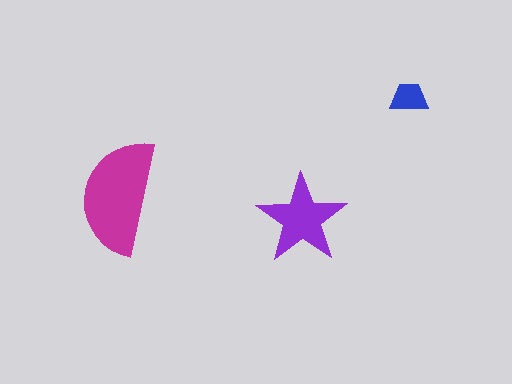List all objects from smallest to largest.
The blue trapezoid, the purple star, the magenta semicircle.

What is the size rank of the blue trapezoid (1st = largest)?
3rd.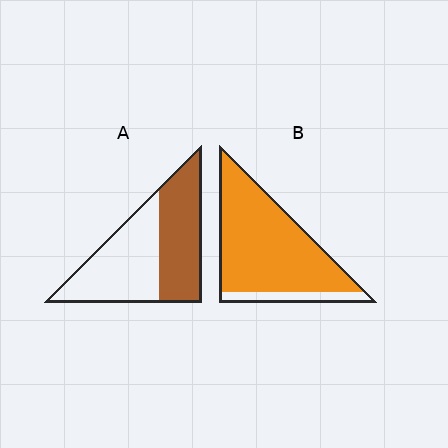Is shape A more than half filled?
Roughly half.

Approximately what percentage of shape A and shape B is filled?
A is approximately 45% and B is approximately 85%.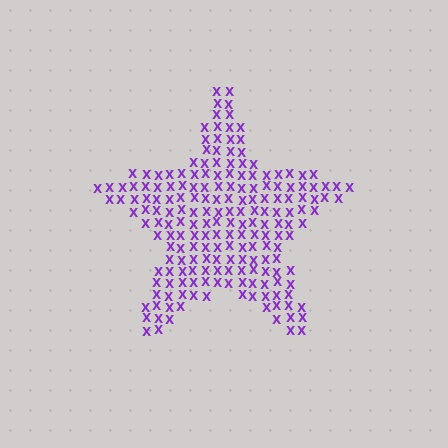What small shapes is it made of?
It is made of small letter X's.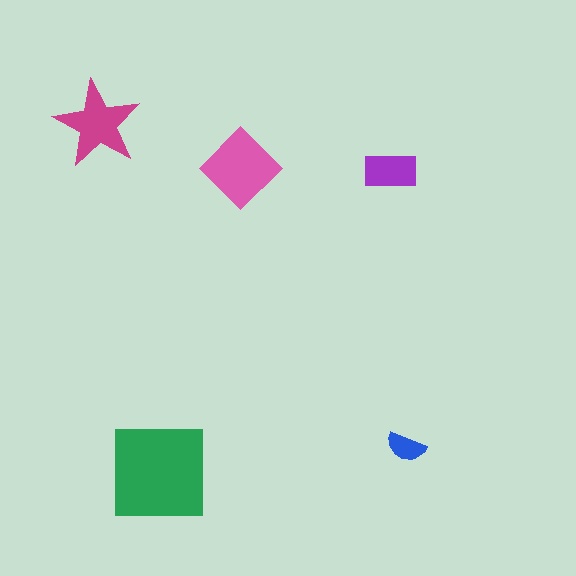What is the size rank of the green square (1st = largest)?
1st.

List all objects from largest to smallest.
The green square, the pink diamond, the magenta star, the purple rectangle, the blue semicircle.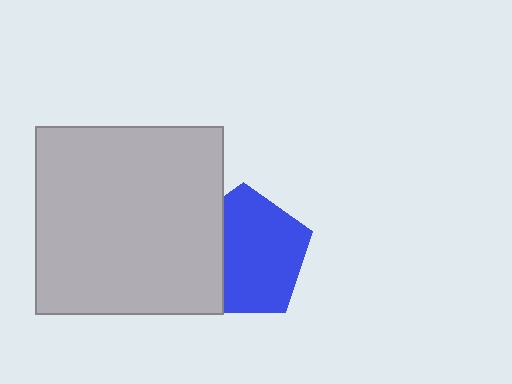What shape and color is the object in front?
The object in front is a light gray square.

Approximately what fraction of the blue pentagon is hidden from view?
Roughly 30% of the blue pentagon is hidden behind the light gray square.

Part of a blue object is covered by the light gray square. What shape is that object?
It is a pentagon.